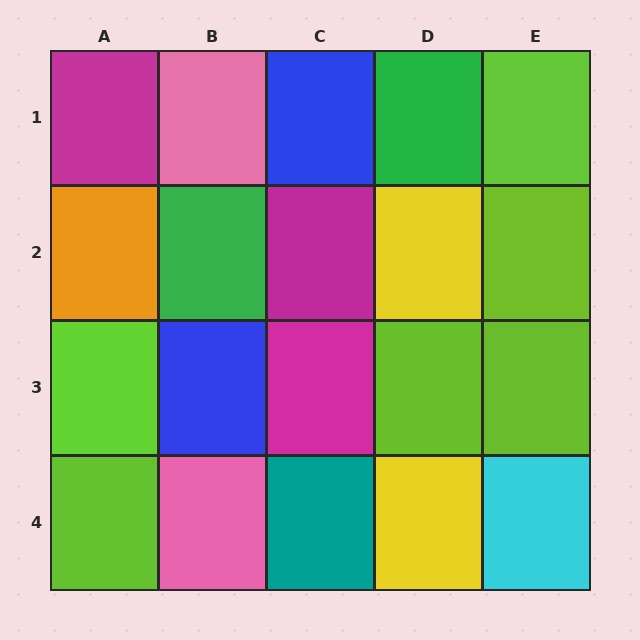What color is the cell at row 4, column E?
Cyan.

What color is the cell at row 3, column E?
Lime.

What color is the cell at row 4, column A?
Lime.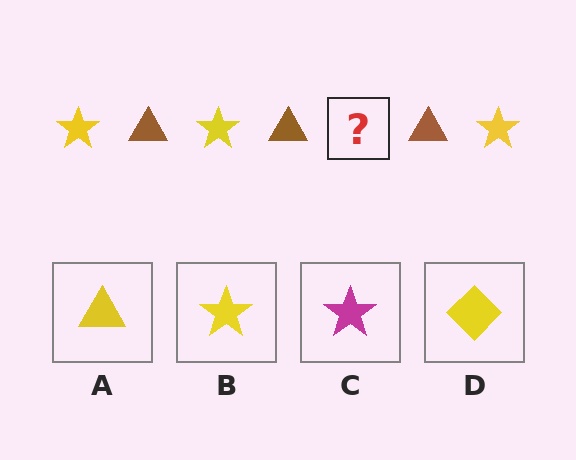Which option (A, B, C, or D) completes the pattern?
B.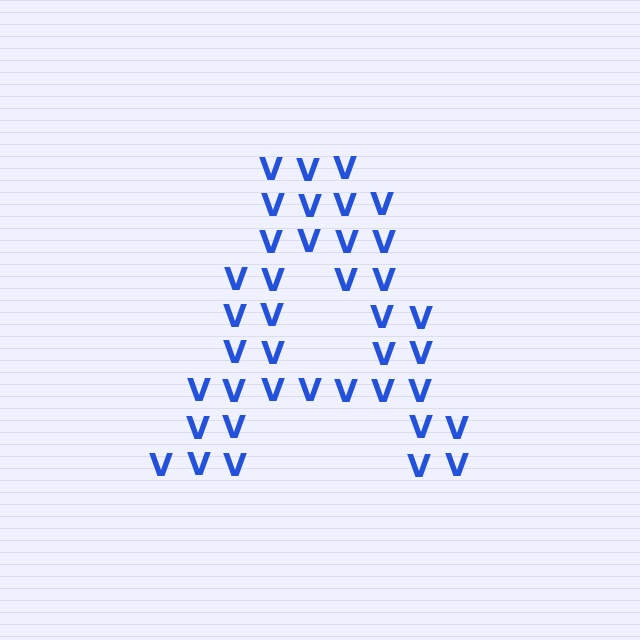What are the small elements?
The small elements are letter V's.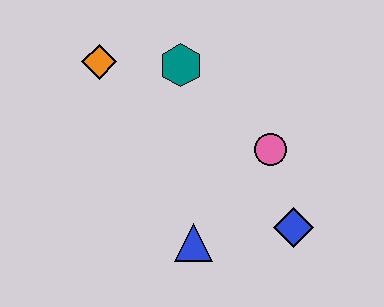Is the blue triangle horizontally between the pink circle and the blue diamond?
No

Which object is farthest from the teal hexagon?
The blue diamond is farthest from the teal hexagon.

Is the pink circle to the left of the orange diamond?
No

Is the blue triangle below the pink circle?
Yes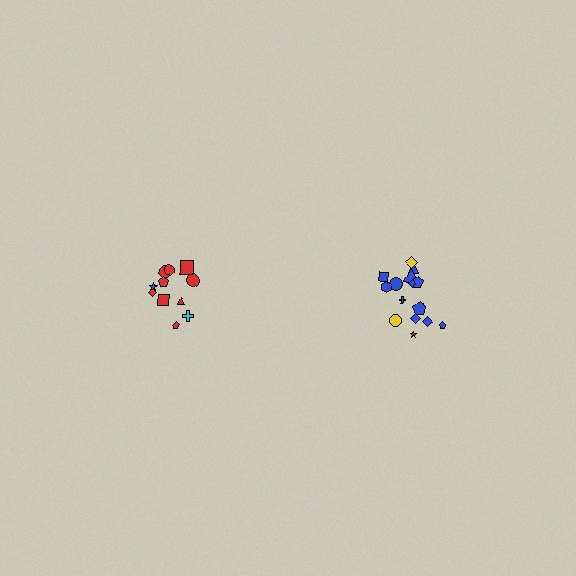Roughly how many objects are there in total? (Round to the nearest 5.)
Roughly 25 objects in total.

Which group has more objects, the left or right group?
The right group.